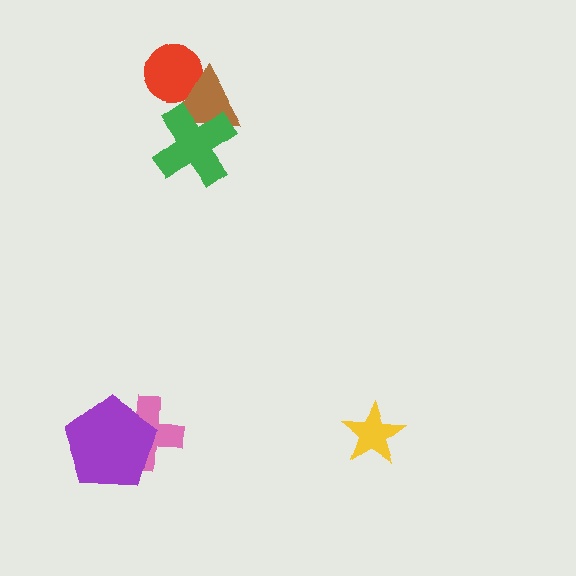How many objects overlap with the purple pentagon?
1 object overlaps with the purple pentagon.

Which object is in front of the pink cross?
The purple pentagon is in front of the pink cross.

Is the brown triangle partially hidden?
Yes, it is partially covered by another shape.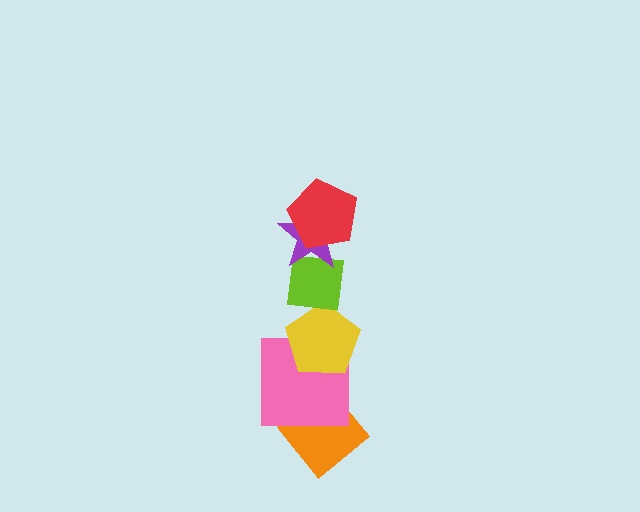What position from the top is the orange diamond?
The orange diamond is 6th from the top.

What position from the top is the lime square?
The lime square is 3rd from the top.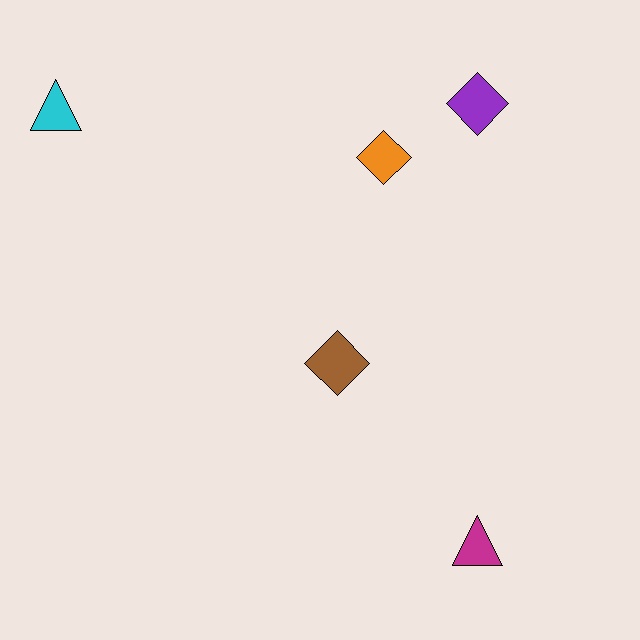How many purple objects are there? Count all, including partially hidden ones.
There is 1 purple object.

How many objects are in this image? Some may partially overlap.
There are 5 objects.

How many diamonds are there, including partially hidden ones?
There are 3 diamonds.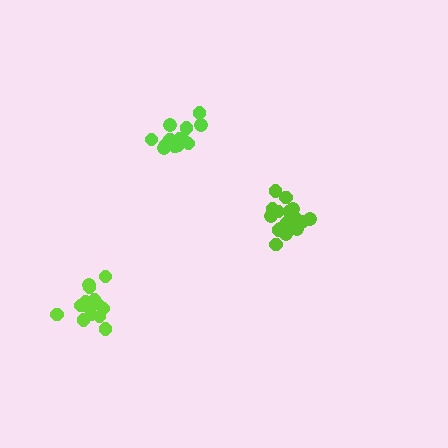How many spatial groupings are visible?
There are 3 spatial groupings.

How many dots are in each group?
Group 1: 17 dots, Group 2: 16 dots, Group 3: 14 dots (47 total).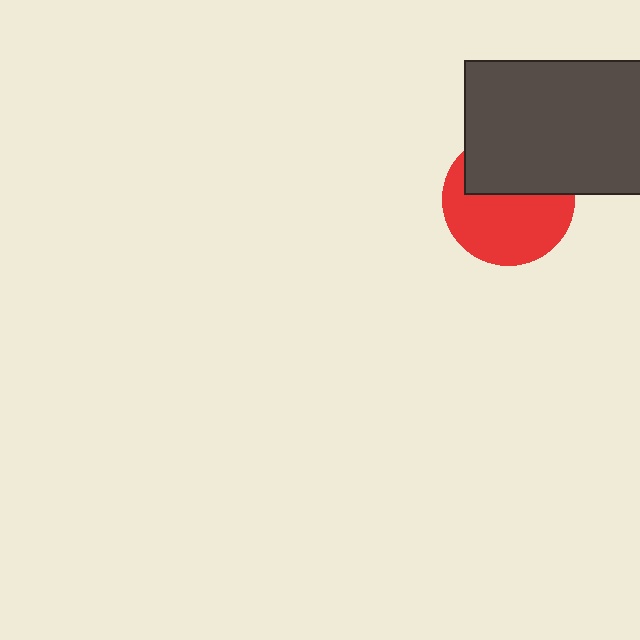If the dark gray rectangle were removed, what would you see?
You would see the complete red circle.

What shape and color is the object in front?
The object in front is a dark gray rectangle.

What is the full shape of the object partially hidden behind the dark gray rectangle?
The partially hidden object is a red circle.